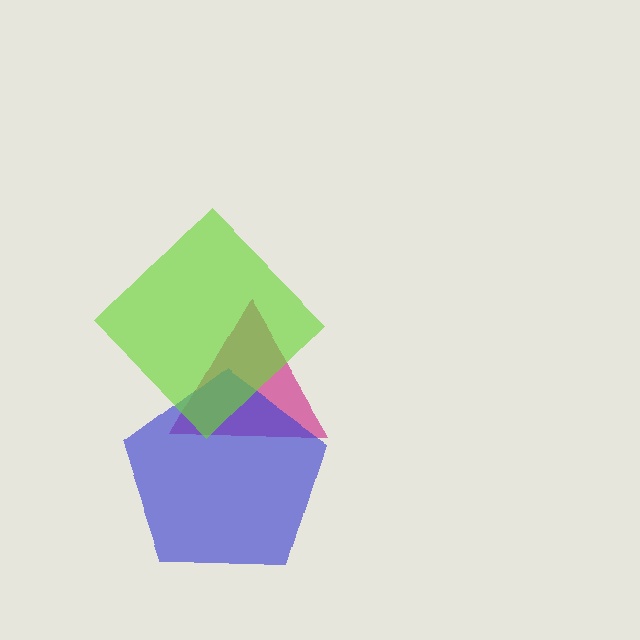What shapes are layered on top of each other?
The layered shapes are: a magenta triangle, a blue pentagon, a lime diamond.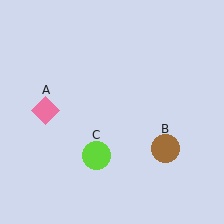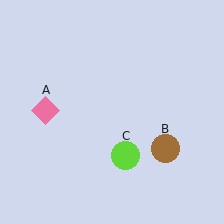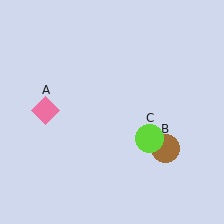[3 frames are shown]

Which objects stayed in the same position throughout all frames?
Pink diamond (object A) and brown circle (object B) remained stationary.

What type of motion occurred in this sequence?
The lime circle (object C) rotated counterclockwise around the center of the scene.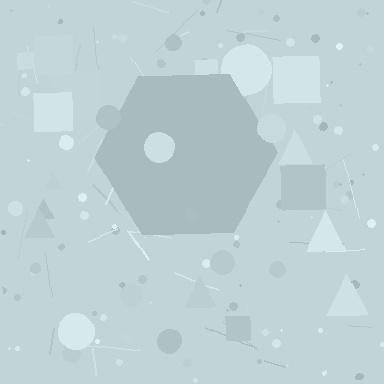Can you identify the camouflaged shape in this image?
The camouflaged shape is a hexagon.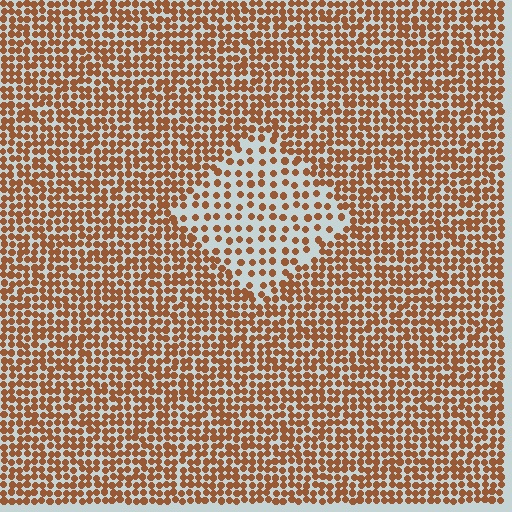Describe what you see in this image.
The image contains small brown elements arranged at two different densities. A diamond-shaped region is visible where the elements are less densely packed than the surrounding area.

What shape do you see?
I see a diamond.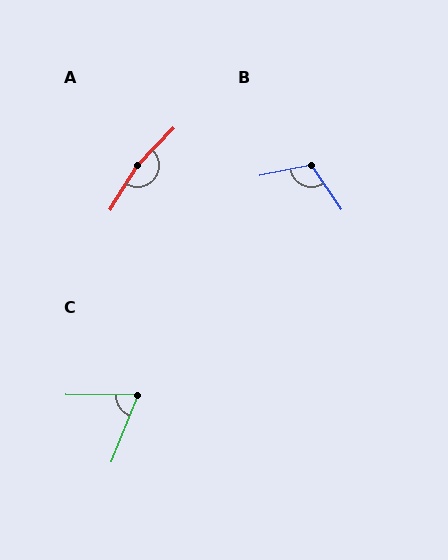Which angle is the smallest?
C, at approximately 69 degrees.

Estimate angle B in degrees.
Approximately 113 degrees.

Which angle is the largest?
A, at approximately 168 degrees.